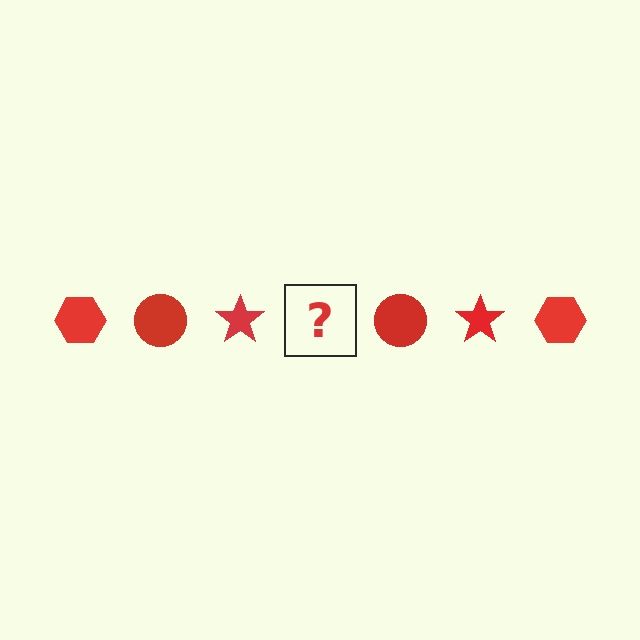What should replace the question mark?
The question mark should be replaced with a red hexagon.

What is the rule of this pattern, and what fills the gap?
The rule is that the pattern cycles through hexagon, circle, star shapes in red. The gap should be filled with a red hexagon.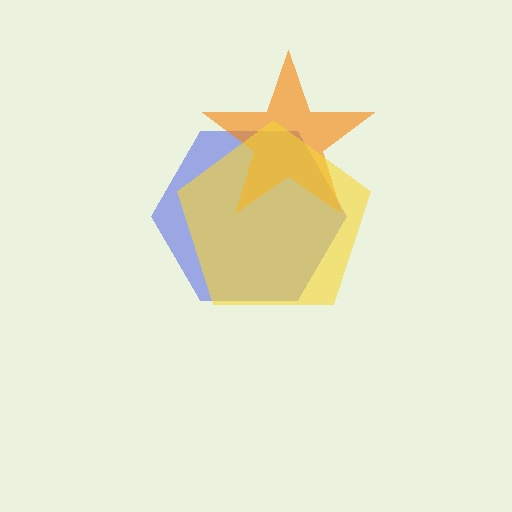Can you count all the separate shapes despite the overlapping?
Yes, there are 3 separate shapes.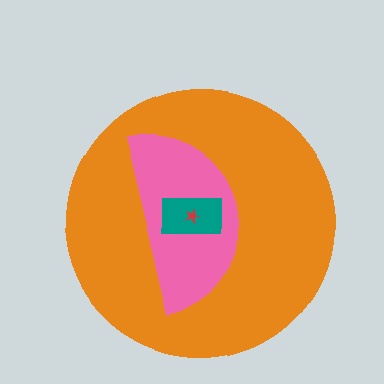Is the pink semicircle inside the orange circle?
Yes.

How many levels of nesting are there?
4.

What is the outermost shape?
The orange circle.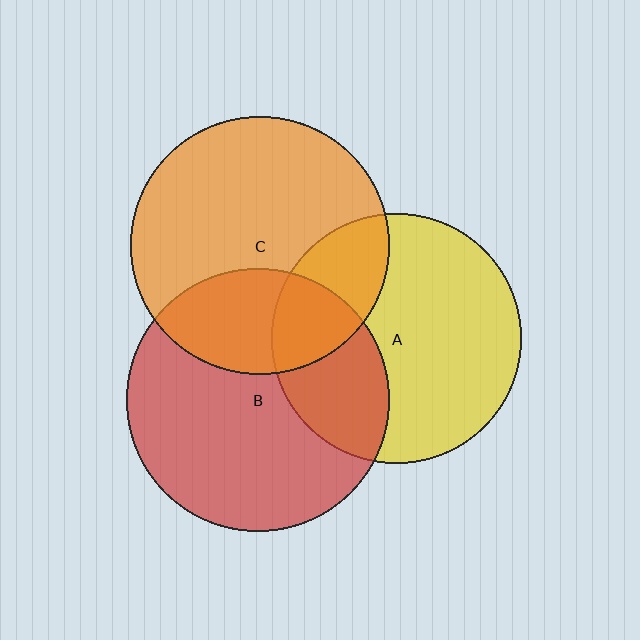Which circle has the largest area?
Circle B (red).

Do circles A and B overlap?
Yes.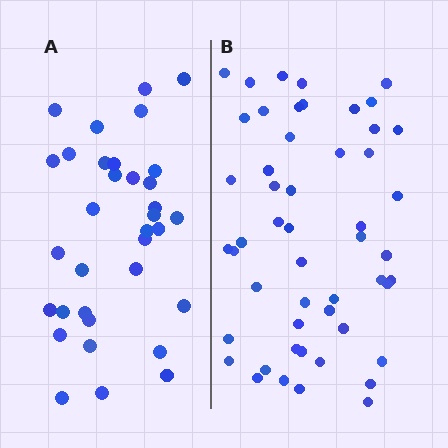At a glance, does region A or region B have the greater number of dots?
Region B (the right region) has more dots.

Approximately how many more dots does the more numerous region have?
Region B has approximately 15 more dots than region A.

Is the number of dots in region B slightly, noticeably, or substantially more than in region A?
Region B has substantially more. The ratio is roughly 1.5 to 1.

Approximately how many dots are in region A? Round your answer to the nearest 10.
About 30 dots. (The exact count is 34, which rounds to 30.)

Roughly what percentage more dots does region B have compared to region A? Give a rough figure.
About 50% more.